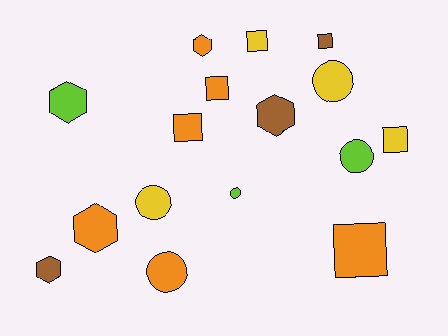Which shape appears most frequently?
Square, with 6 objects.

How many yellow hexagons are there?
There are no yellow hexagons.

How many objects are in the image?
There are 16 objects.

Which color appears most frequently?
Orange, with 6 objects.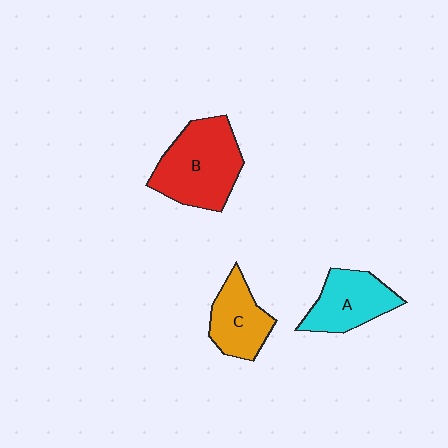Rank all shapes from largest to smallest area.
From largest to smallest: B (red), A (cyan), C (orange).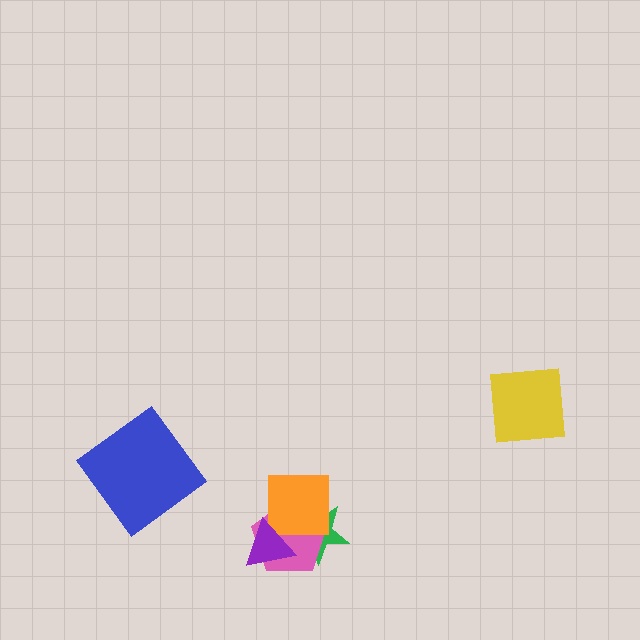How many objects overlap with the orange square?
3 objects overlap with the orange square.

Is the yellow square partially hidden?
No, no other shape covers it.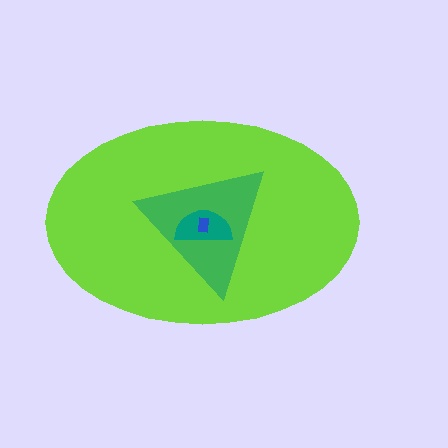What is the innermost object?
The blue rectangle.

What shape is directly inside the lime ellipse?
The green triangle.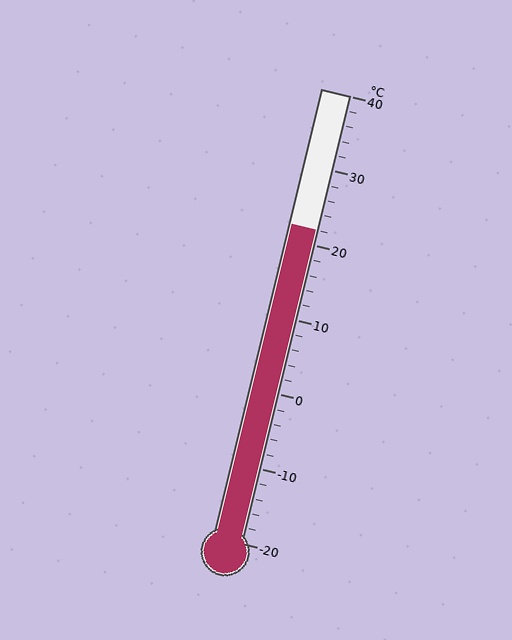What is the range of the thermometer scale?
The thermometer scale ranges from -20°C to 40°C.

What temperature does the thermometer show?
The thermometer shows approximately 22°C.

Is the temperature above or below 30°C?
The temperature is below 30°C.